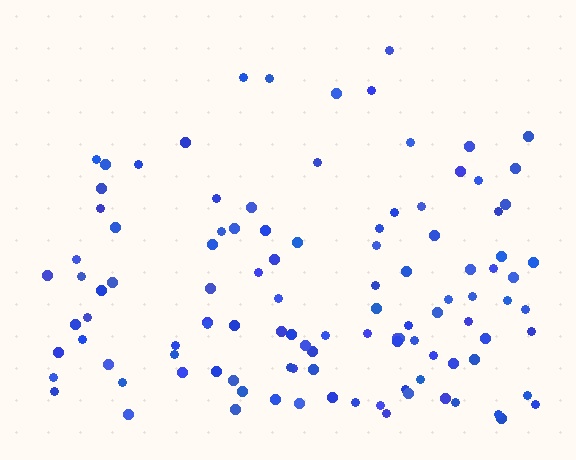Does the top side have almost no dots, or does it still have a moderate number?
Still a moderate number, just noticeably fewer than the bottom.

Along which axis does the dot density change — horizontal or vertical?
Vertical.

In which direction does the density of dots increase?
From top to bottom, with the bottom side densest.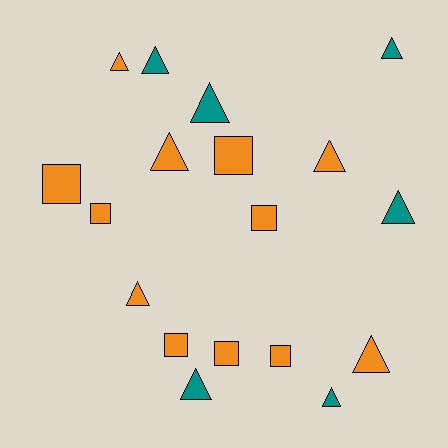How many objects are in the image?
There are 18 objects.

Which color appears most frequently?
Orange, with 12 objects.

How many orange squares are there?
There are 7 orange squares.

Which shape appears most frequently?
Triangle, with 11 objects.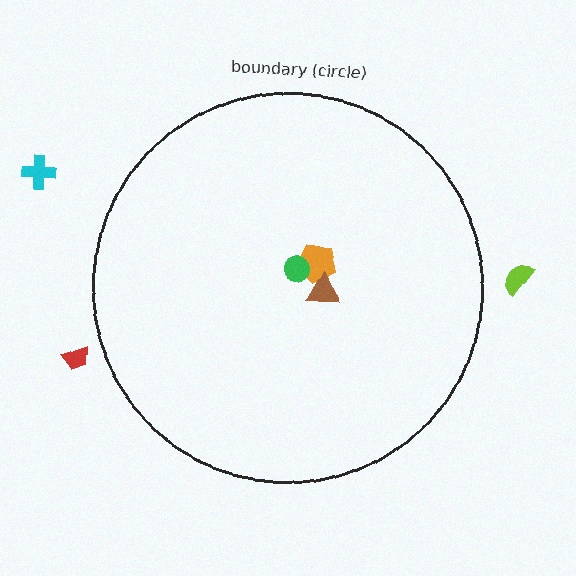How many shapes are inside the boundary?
3 inside, 3 outside.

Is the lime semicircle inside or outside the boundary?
Outside.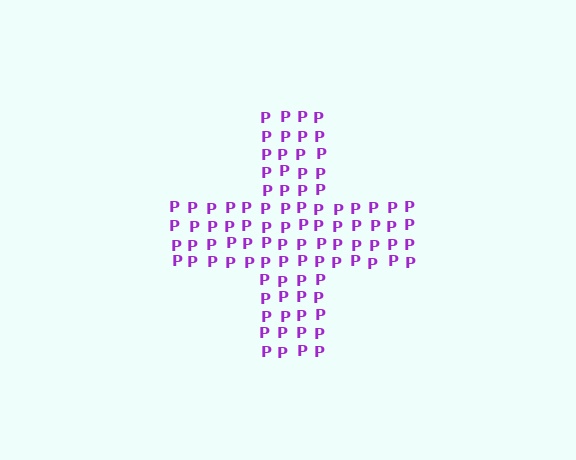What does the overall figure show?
The overall figure shows a cross.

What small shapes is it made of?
It is made of small letter P's.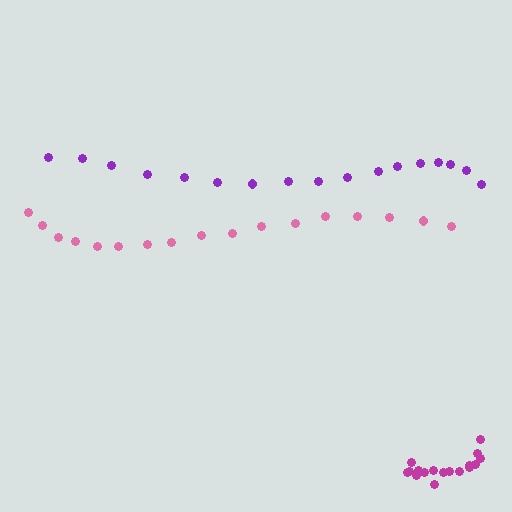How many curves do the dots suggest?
There are 3 distinct paths.